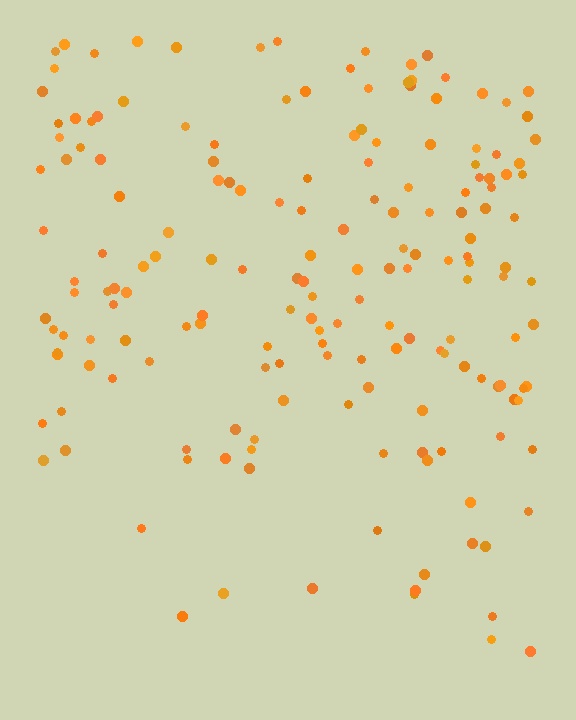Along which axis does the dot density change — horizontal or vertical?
Vertical.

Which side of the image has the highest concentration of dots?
The top.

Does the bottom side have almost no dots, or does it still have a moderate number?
Still a moderate number, just noticeably fewer than the top.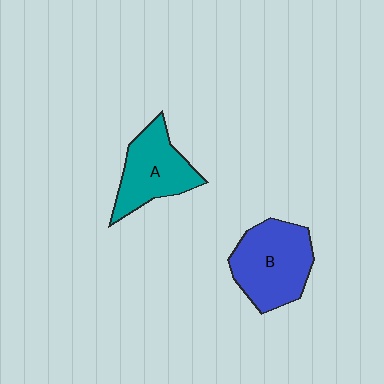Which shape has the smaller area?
Shape A (teal).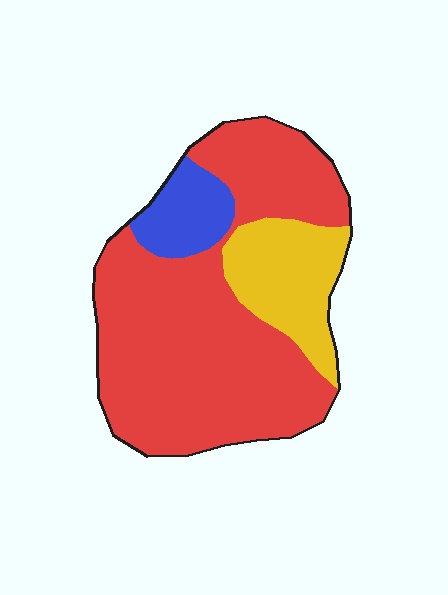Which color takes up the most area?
Red, at roughly 70%.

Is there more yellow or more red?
Red.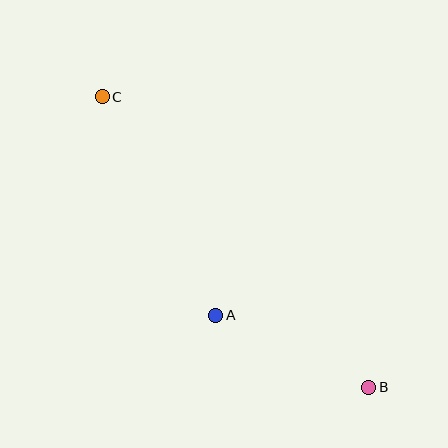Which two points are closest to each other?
Points A and B are closest to each other.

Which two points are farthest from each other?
Points B and C are farthest from each other.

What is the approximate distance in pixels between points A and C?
The distance between A and C is approximately 246 pixels.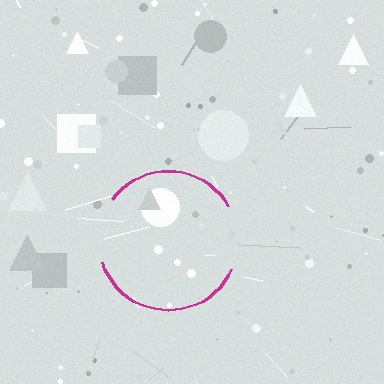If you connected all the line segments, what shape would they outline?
They would outline a circle.